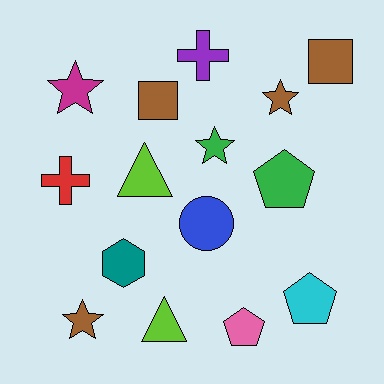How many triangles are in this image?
There are 2 triangles.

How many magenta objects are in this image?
There is 1 magenta object.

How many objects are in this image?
There are 15 objects.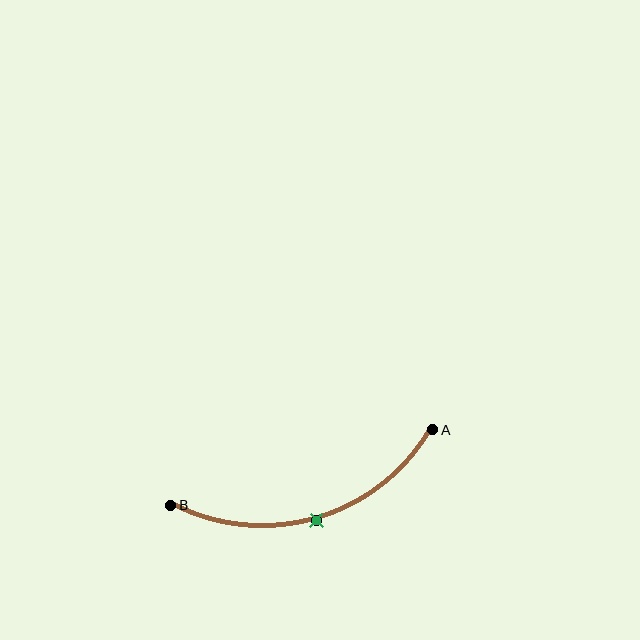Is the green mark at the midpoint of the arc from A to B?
Yes. The green mark lies on the arc at equal arc-length from both A and B — it is the arc midpoint.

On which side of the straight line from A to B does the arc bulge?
The arc bulges below the straight line connecting A and B.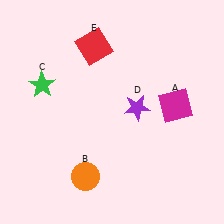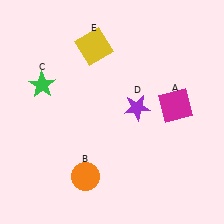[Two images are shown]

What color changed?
The square (E) changed from red in Image 1 to yellow in Image 2.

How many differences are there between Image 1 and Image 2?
There is 1 difference between the two images.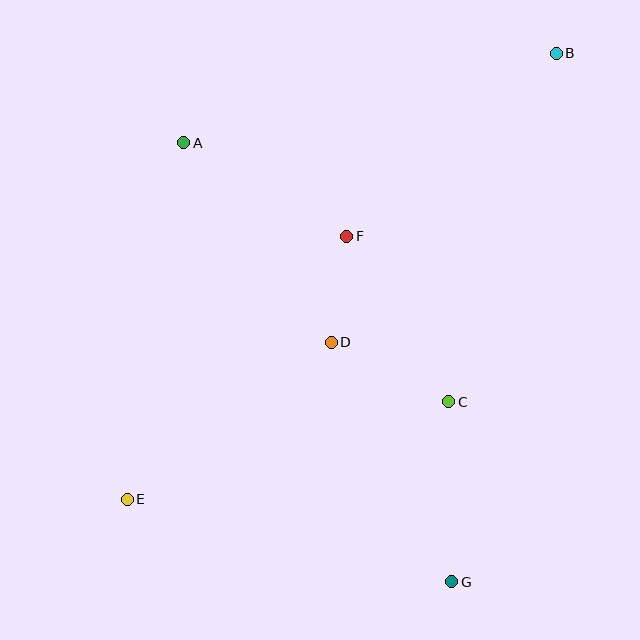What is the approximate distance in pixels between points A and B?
The distance between A and B is approximately 383 pixels.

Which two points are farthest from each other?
Points B and E are farthest from each other.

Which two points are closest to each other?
Points D and F are closest to each other.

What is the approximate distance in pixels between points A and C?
The distance between A and C is approximately 370 pixels.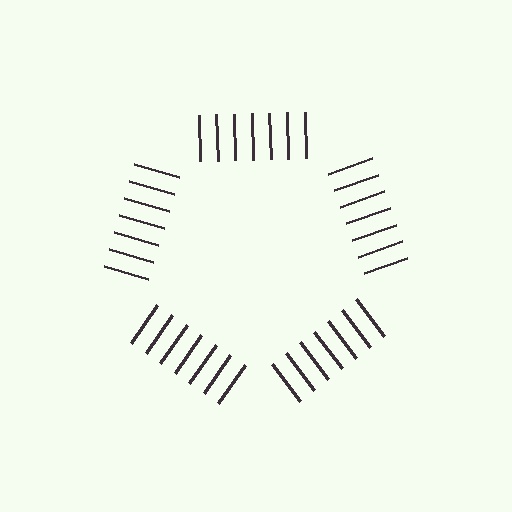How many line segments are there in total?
35 — 7 along each of the 5 edges.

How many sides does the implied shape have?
5 sides — the line-ends trace a pentagon.